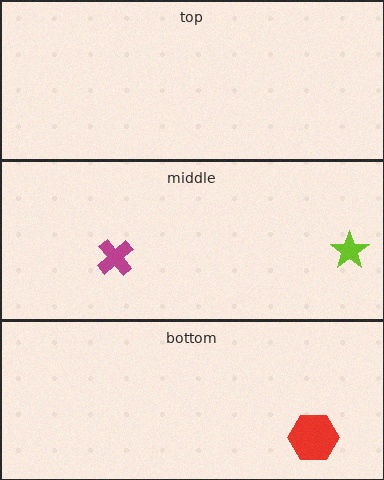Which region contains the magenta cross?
The middle region.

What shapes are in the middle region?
The lime star, the magenta cross.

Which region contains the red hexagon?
The bottom region.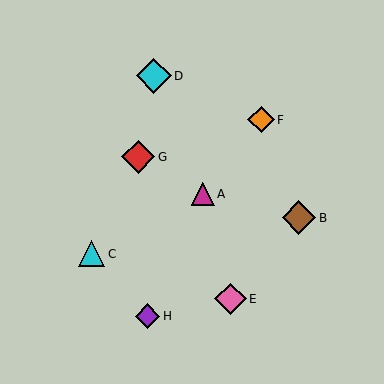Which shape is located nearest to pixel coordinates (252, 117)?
The orange diamond (labeled F) at (261, 120) is nearest to that location.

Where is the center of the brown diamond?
The center of the brown diamond is at (299, 218).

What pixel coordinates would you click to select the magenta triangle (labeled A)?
Click at (203, 194) to select the magenta triangle A.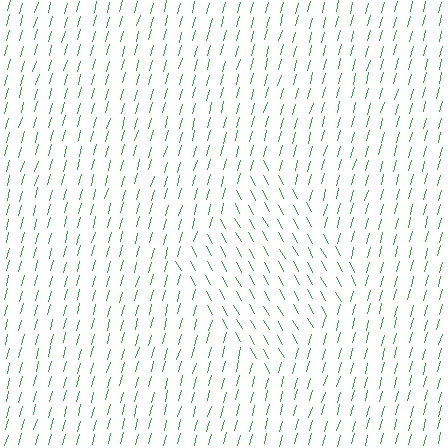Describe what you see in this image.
The image is filled with small green line segments. A diamond region in the image has lines oriented differently from the surrounding lines, creating a visible texture boundary.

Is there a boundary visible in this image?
Yes, there is a texture boundary formed by a change in line orientation.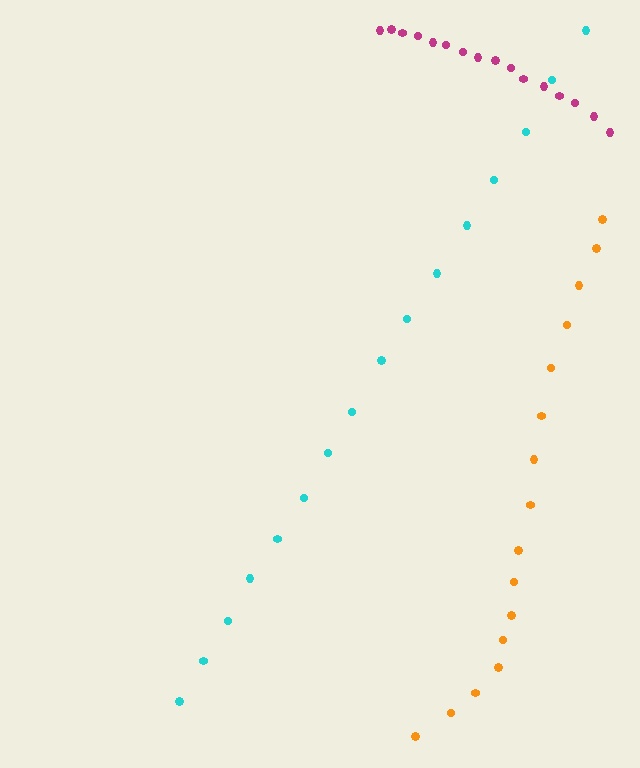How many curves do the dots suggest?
There are 3 distinct paths.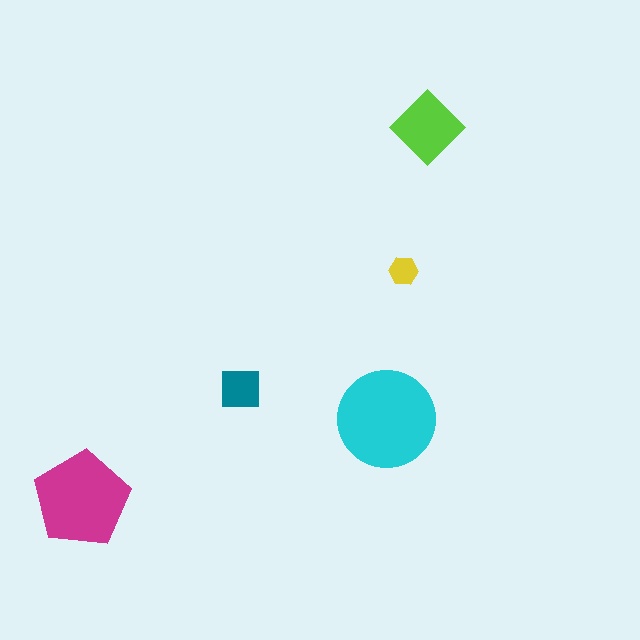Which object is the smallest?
The yellow hexagon.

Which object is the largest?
The cyan circle.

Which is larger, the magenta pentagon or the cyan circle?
The cyan circle.